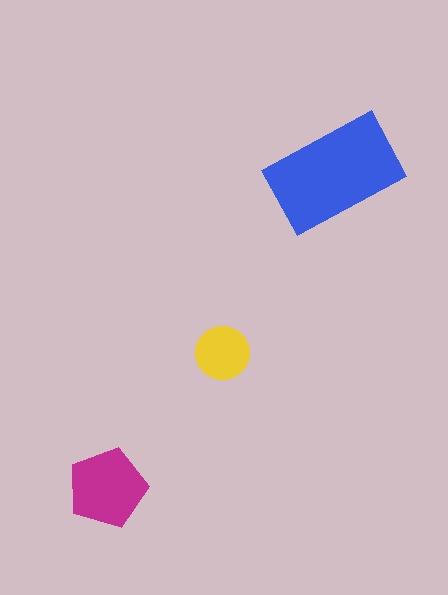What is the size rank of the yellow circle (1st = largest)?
3rd.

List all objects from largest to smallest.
The blue rectangle, the magenta pentagon, the yellow circle.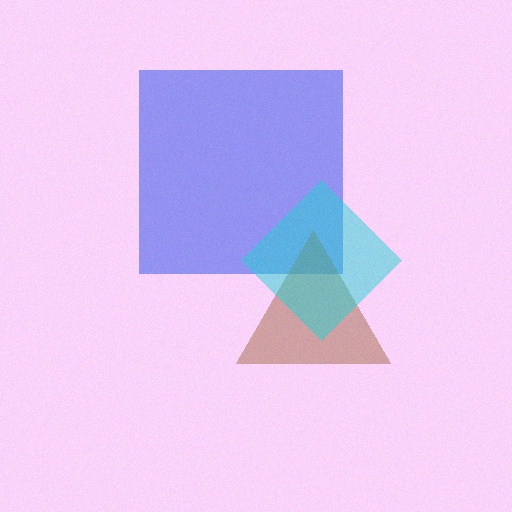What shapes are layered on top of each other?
The layered shapes are: a blue square, a brown triangle, a cyan diamond.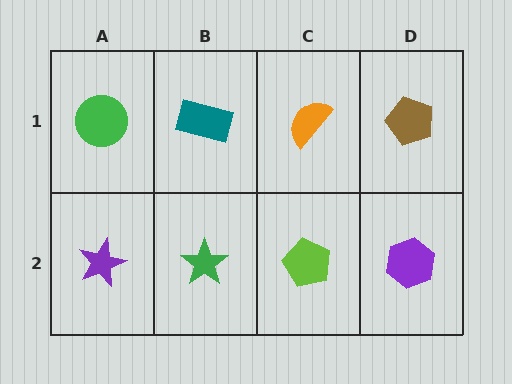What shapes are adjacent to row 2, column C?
An orange semicircle (row 1, column C), a green star (row 2, column B), a purple hexagon (row 2, column D).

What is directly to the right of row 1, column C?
A brown pentagon.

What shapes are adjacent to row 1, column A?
A purple star (row 2, column A), a teal rectangle (row 1, column B).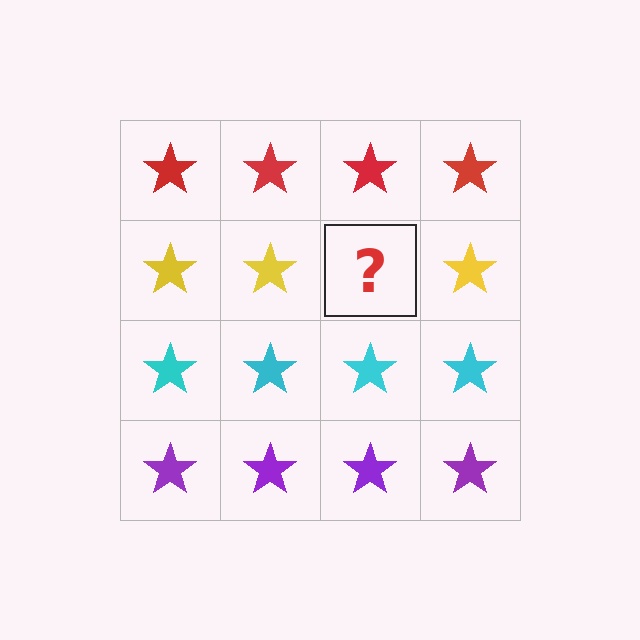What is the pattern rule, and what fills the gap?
The rule is that each row has a consistent color. The gap should be filled with a yellow star.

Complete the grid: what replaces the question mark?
The question mark should be replaced with a yellow star.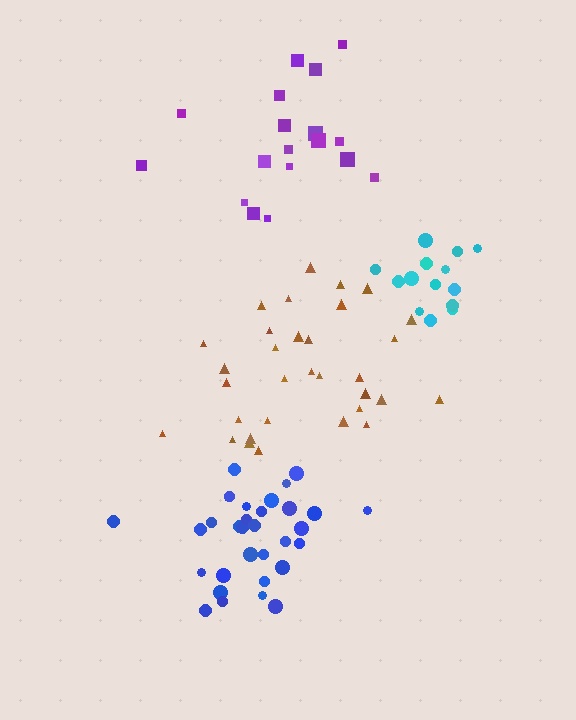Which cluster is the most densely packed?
Cyan.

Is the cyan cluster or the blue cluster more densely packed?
Cyan.